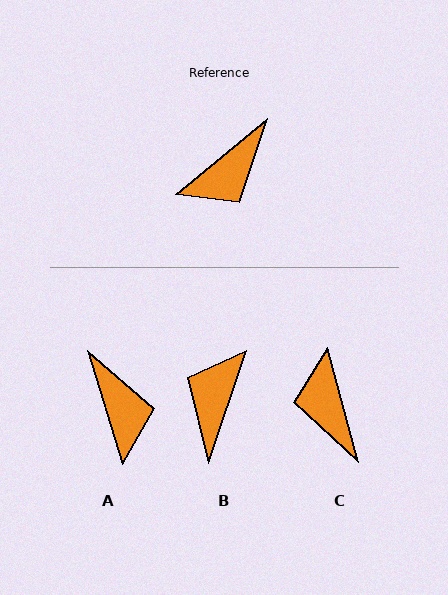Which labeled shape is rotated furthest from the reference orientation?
B, about 148 degrees away.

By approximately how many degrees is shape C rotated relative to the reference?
Approximately 114 degrees clockwise.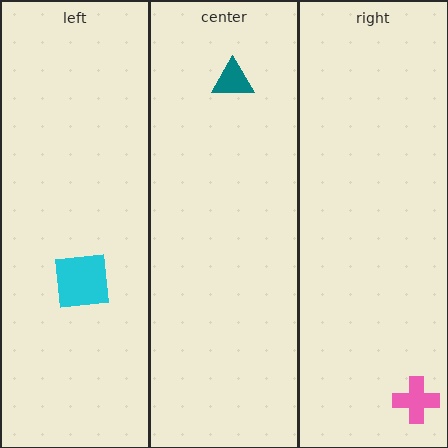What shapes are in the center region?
The teal triangle.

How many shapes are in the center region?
1.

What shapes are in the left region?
The cyan square.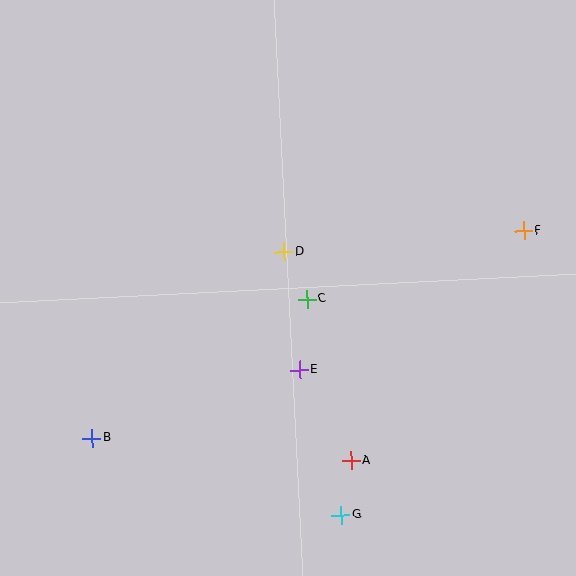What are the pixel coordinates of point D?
Point D is at (284, 252).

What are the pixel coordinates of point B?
Point B is at (92, 438).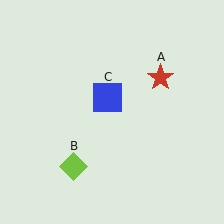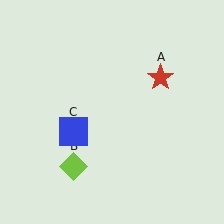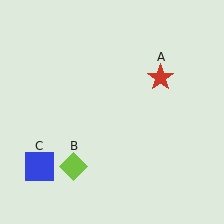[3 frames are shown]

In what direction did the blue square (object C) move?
The blue square (object C) moved down and to the left.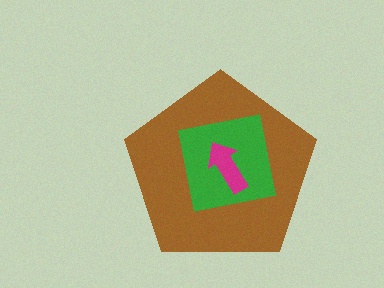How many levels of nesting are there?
3.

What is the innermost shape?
The magenta arrow.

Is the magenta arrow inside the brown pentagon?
Yes.